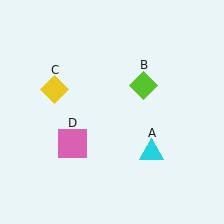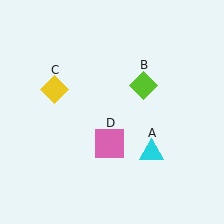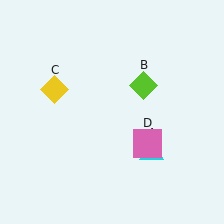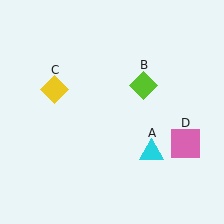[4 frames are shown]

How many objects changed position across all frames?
1 object changed position: pink square (object D).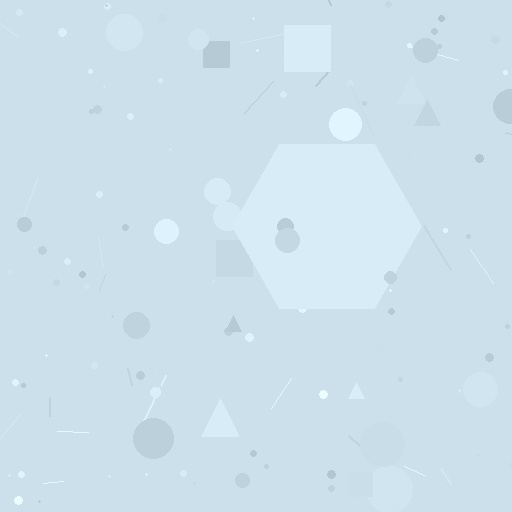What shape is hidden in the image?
A hexagon is hidden in the image.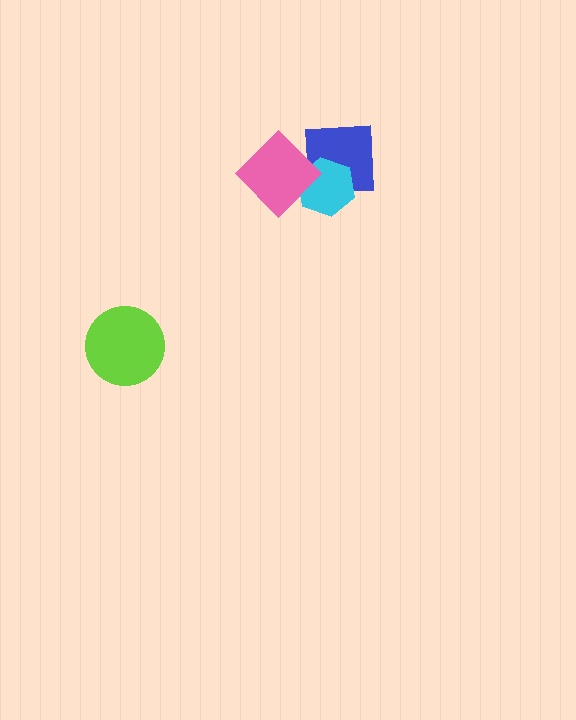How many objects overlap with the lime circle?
0 objects overlap with the lime circle.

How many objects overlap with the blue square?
2 objects overlap with the blue square.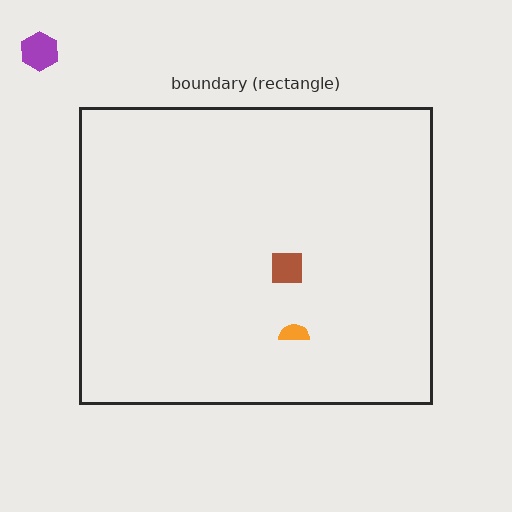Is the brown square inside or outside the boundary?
Inside.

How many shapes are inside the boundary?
2 inside, 1 outside.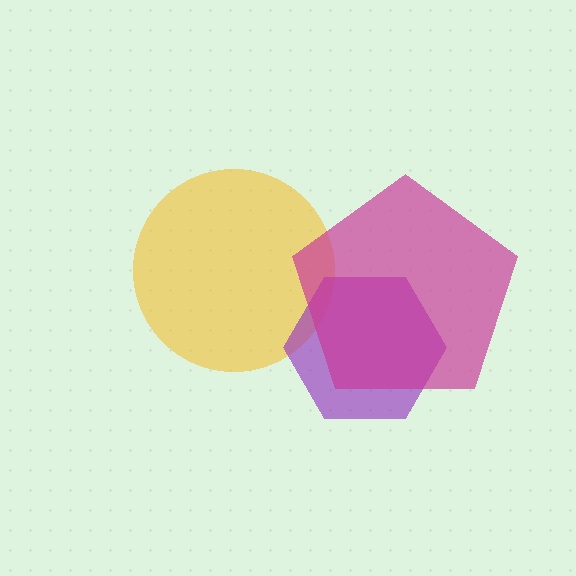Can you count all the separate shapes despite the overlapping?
Yes, there are 3 separate shapes.